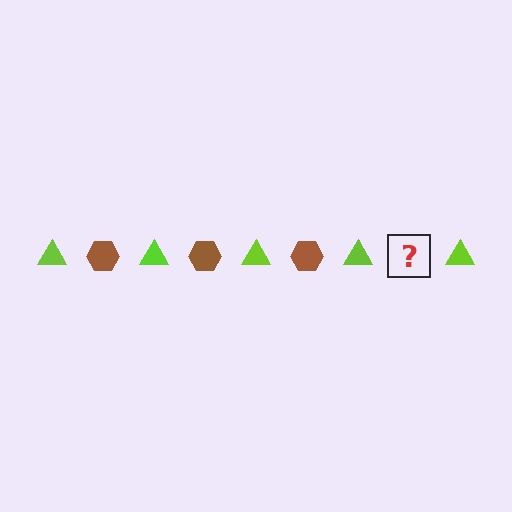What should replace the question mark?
The question mark should be replaced with a brown hexagon.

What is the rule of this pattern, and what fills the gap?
The rule is that the pattern alternates between lime triangle and brown hexagon. The gap should be filled with a brown hexagon.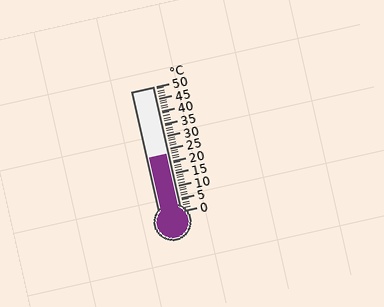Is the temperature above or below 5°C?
The temperature is above 5°C.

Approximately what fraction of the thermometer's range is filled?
The thermometer is filled to approximately 45% of its range.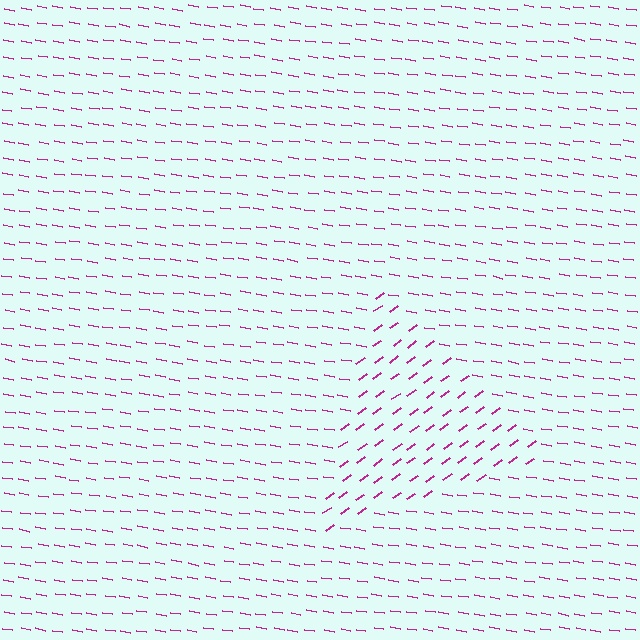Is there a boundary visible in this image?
Yes, there is a texture boundary formed by a change in line orientation.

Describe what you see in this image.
The image is filled with small magenta line segments. A triangle region in the image has lines oriented differently from the surrounding lines, creating a visible texture boundary.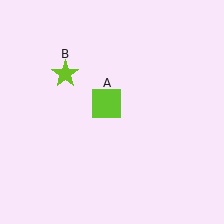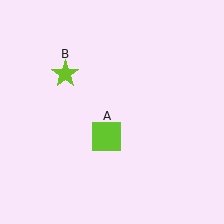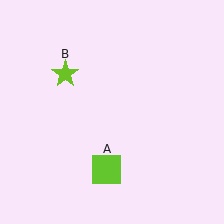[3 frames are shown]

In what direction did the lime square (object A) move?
The lime square (object A) moved down.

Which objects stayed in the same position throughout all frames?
Lime star (object B) remained stationary.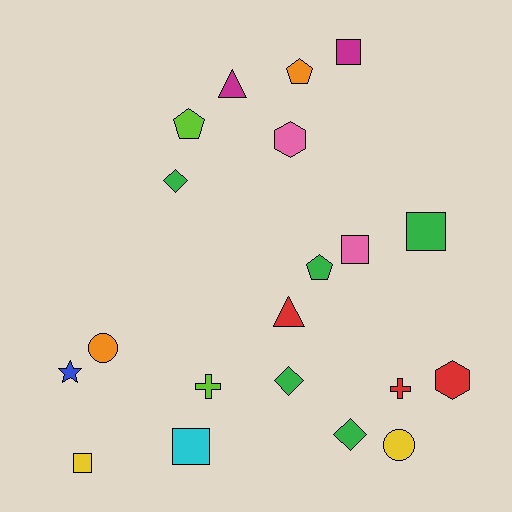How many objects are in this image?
There are 20 objects.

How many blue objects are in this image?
There is 1 blue object.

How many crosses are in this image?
There are 2 crosses.